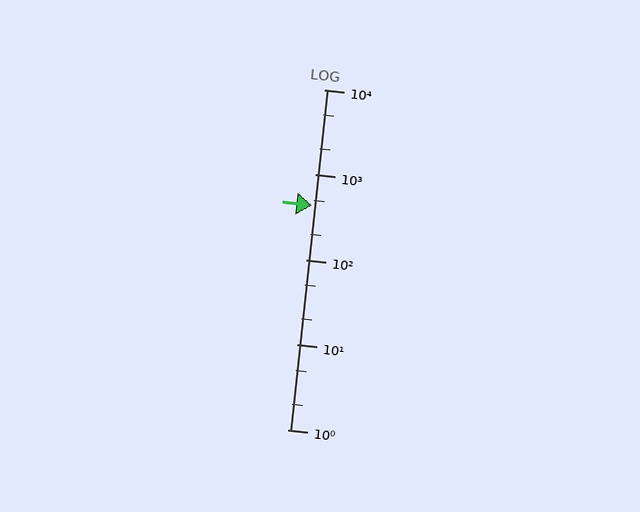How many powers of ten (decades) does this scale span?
The scale spans 4 decades, from 1 to 10000.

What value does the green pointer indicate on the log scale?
The pointer indicates approximately 430.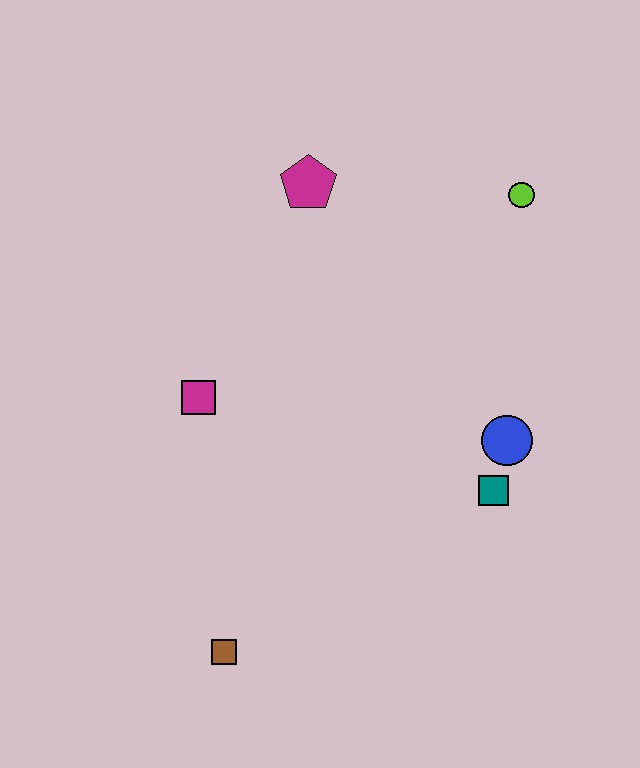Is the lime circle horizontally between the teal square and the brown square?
No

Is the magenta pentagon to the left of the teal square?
Yes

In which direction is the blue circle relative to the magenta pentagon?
The blue circle is below the magenta pentagon.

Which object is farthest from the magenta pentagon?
The brown square is farthest from the magenta pentagon.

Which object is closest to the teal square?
The blue circle is closest to the teal square.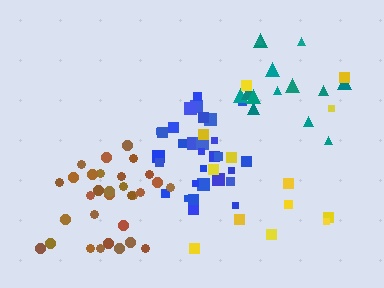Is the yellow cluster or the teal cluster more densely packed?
Teal.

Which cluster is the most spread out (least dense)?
Yellow.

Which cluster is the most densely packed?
Blue.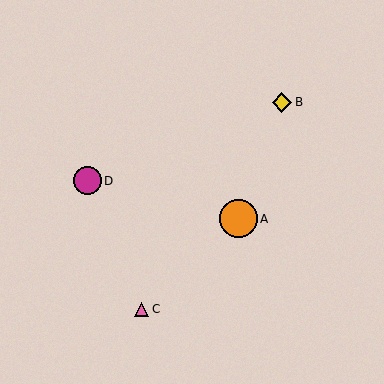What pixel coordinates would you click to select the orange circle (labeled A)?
Click at (238, 219) to select the orange circle A.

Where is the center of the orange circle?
The center of the orange circle is at (238, 219).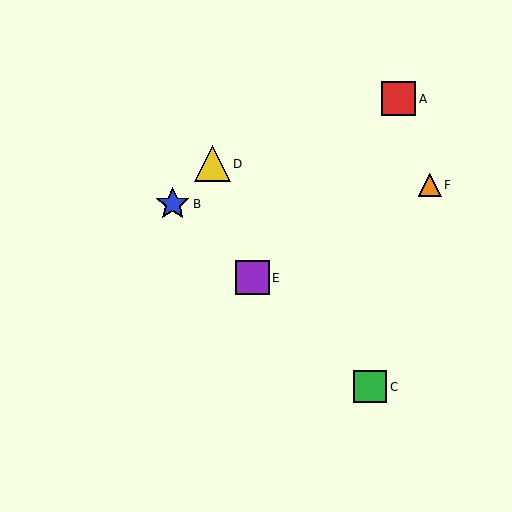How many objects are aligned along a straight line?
3 objects (B, C, E) are aligned along a straight line.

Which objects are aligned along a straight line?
Objects B, C, E are aligned along a straight line.